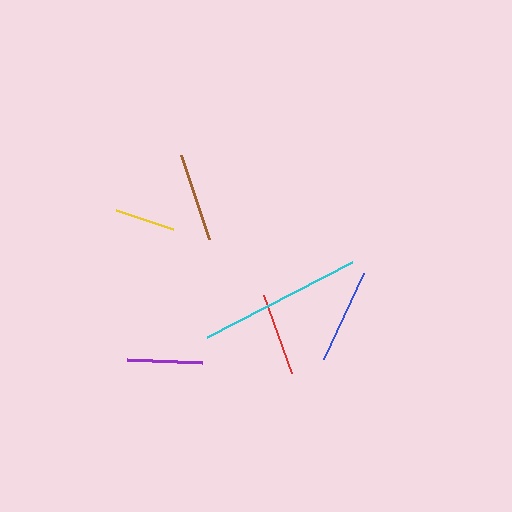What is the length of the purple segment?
The purple segment is approximately 75 pixels long.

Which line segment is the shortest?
The yellow line is the shortest at approximately 60 pixels.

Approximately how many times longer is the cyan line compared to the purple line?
The cyan line is approximately 2.2 times the length of the purple line.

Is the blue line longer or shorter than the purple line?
The blue line is longer than the purple line.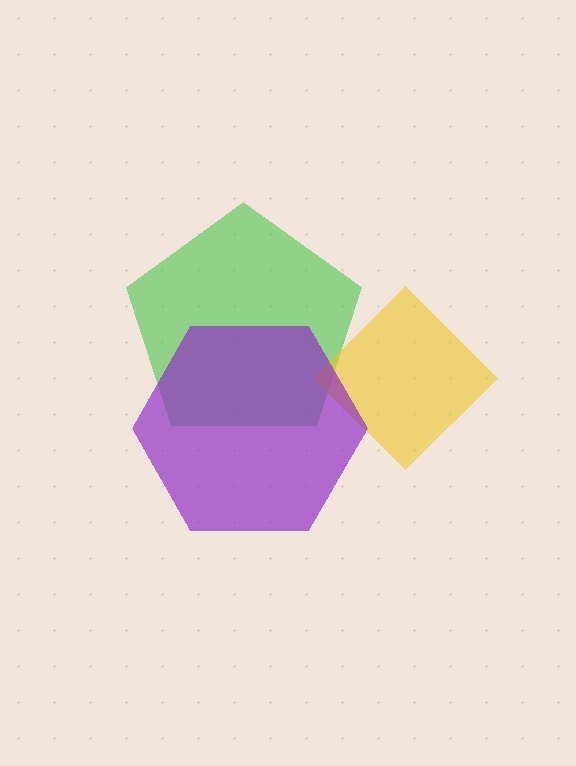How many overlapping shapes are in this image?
There are 3 overlapping shapes in the image.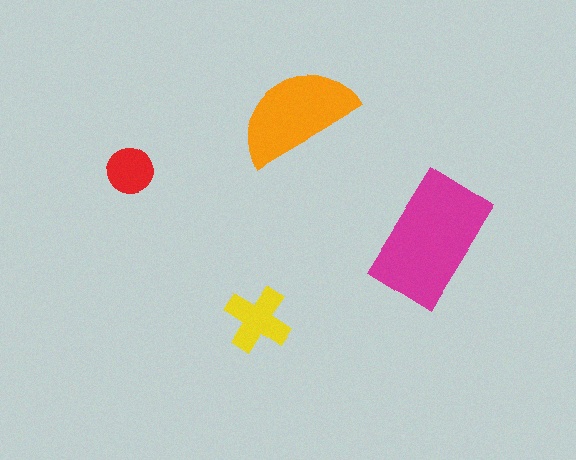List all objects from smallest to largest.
The red circle, the yellow cross, the orange semicircle, the magenta rectangle.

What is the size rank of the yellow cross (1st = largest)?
3rd.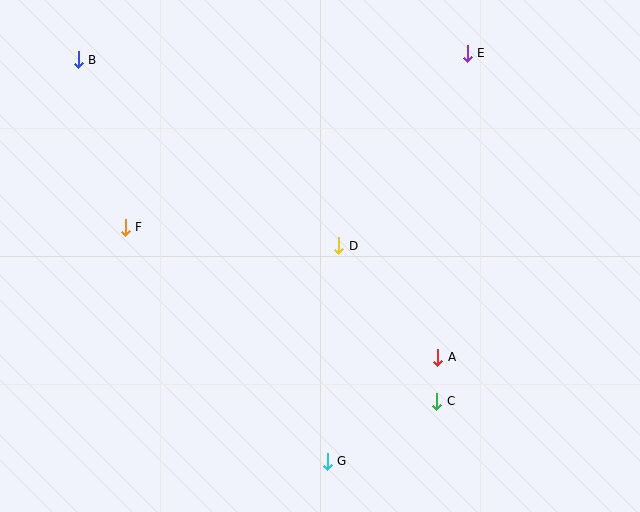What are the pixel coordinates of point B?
Point B is at (78, 60).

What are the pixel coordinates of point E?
Point E is at (467, 53).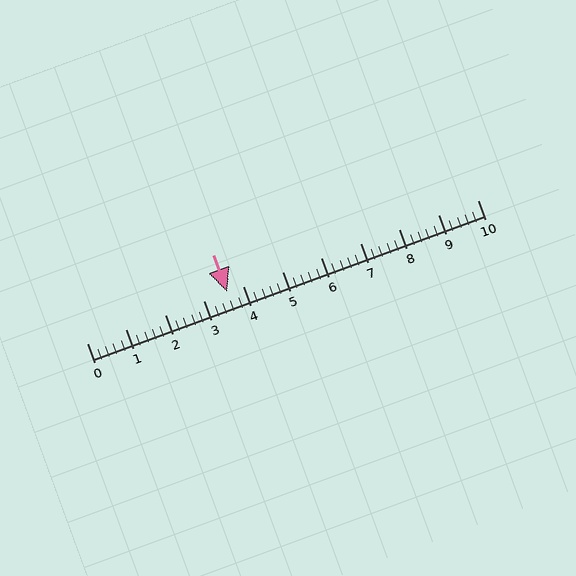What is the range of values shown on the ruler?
The ruler shows values from 0 to 10.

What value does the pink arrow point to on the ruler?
The pink arrow points to approximately 3.6.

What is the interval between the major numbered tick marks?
The major tick marks are spaced 1 units apart.